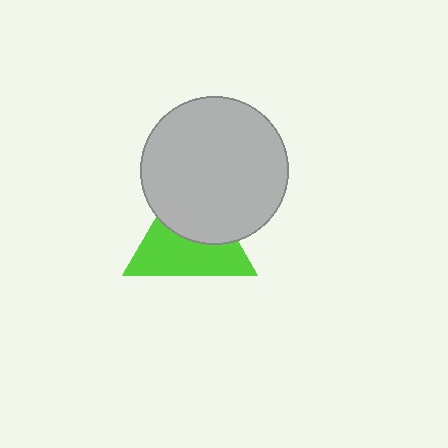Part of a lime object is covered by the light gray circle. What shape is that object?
It is a triangle.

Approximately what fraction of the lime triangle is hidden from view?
Roughly 45% of the lime triangle is hidden behind the light gray circle.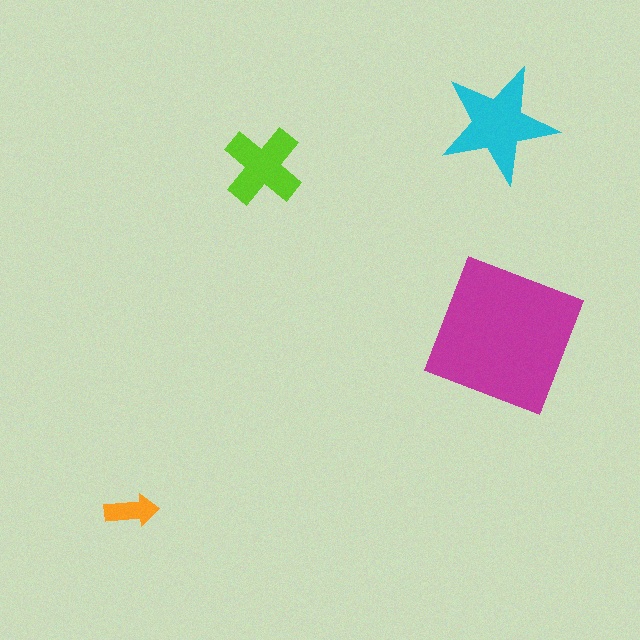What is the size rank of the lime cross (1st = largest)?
3rd.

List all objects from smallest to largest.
The orange arrow, the lime cross, the cyan star, the magenta square.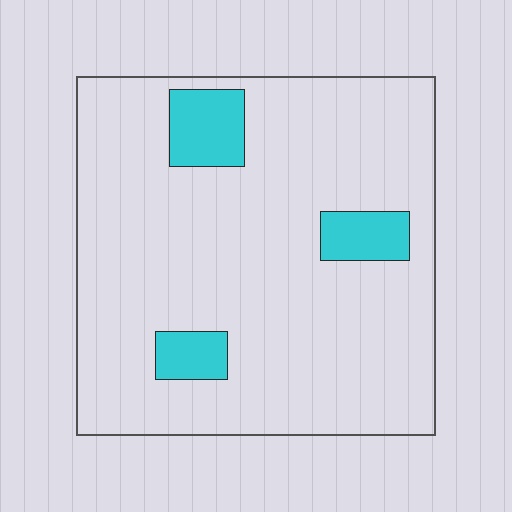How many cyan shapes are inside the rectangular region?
3.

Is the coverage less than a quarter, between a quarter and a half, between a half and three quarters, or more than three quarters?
Less than a quarter.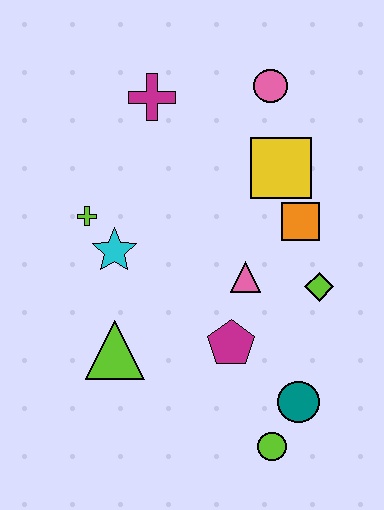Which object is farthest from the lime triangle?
The pink circle is farthest from the lime triangle.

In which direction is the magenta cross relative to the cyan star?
The magenta cross is above the cyan star.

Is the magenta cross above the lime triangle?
Yes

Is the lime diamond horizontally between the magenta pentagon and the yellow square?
No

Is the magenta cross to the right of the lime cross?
Yes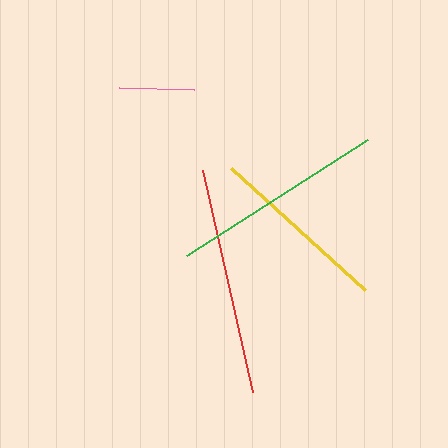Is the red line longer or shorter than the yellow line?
The red line is longer than the yellow line.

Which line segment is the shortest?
The pink line is the shortest at approximately 75 pixels.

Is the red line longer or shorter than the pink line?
The red line is longer than the pink line.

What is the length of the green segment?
The green segment is approximately 215 pixels long.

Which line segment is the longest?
The red line is the longest at approximately 228 pixels.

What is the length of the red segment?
The red segment is approximately 228 pixels long.